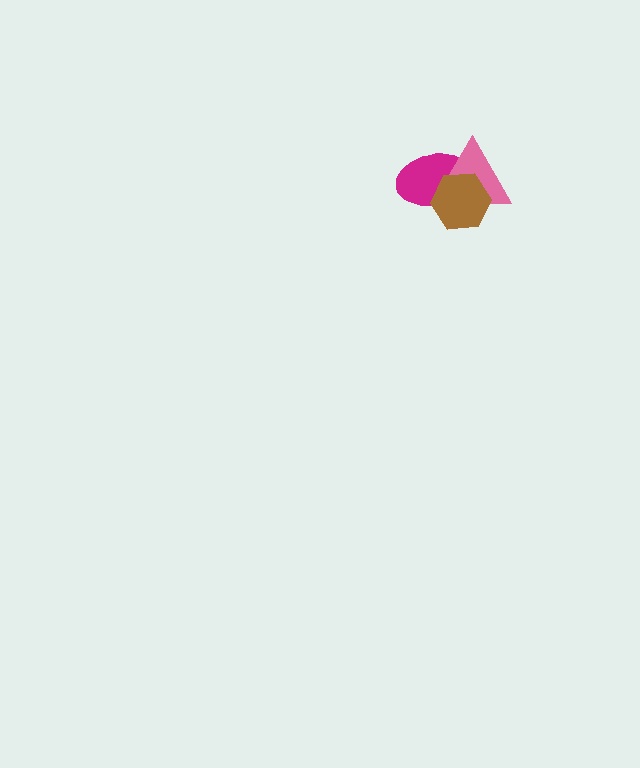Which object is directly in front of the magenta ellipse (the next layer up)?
The pink triangle is directly in front of the magenta ellipse.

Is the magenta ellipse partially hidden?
Yes, it is partially covered by another shape.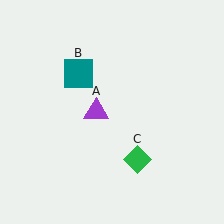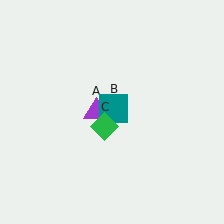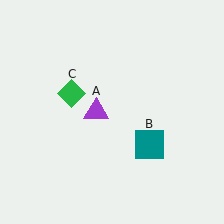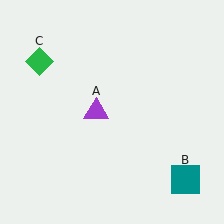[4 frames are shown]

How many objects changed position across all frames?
2 objects changed position: teal square (object B), green diamond (object C).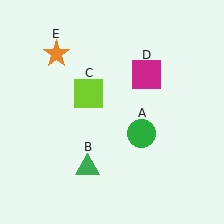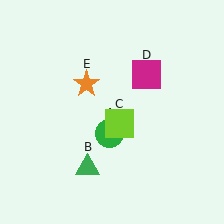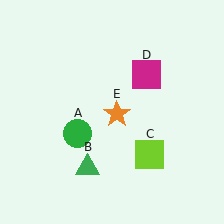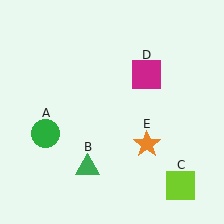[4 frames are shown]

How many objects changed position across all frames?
3 objects changed position: green circle (object A), lime square (object C), orange star (object E).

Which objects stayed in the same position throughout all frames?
Green triangle (object B) and magenta square (object D) remained stationary.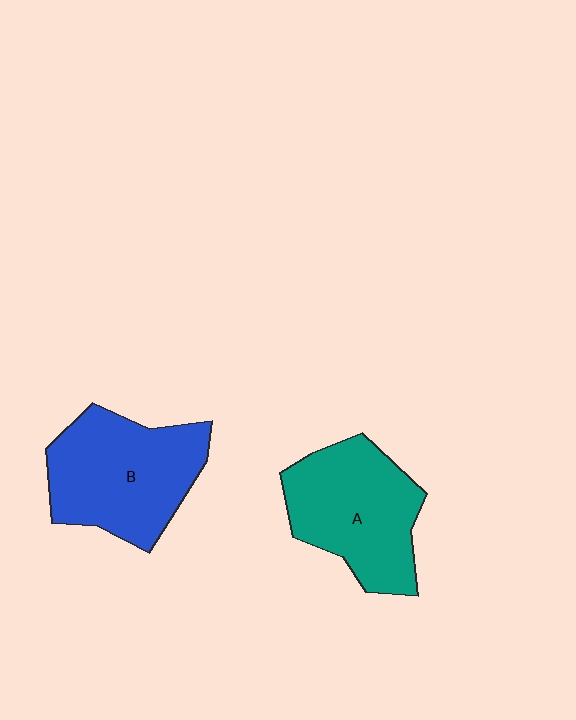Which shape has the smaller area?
Shape A (teal).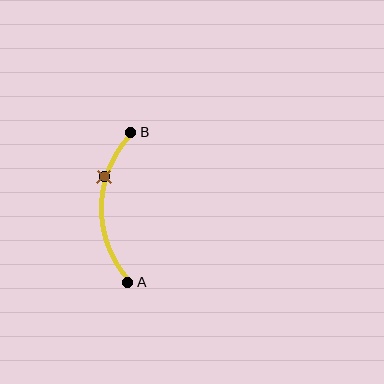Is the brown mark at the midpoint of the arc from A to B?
No. The brown mark lies on the arc but is closer to endpoint B. The arc midpoint would be at the point on the curve equidistant along the arc from both A and B.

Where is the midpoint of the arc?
The arc midpoint is the point on the curve farthest from the straight line joining A and B. It sits to the left of that line.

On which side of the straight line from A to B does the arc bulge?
The arc bulges to the left of the straight line connecting A and B.